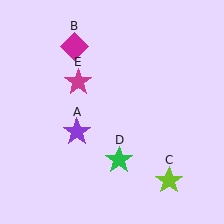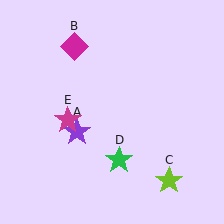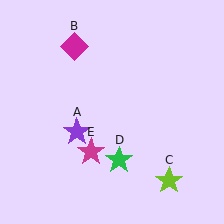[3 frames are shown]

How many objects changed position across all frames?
1 object changed position: magenta star (object E).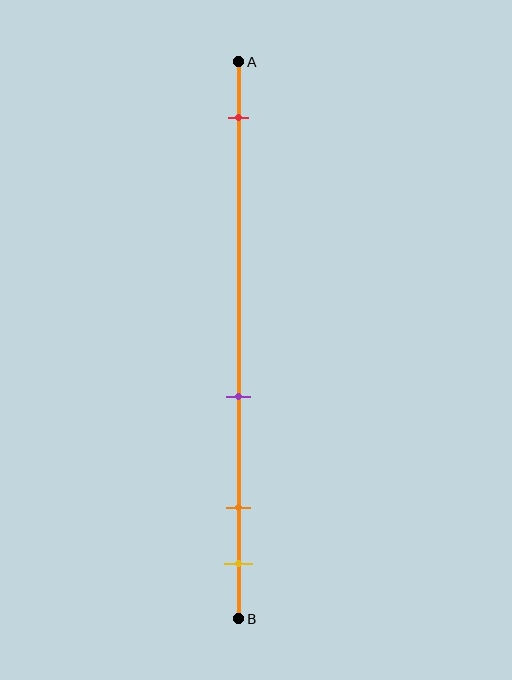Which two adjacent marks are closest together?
The orange and yellow marks are the closest adjacent pair.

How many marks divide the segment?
There are 4 marks dividing the segment.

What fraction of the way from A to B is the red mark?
The red mark is approximately 10% (0.1) of the way from A to B.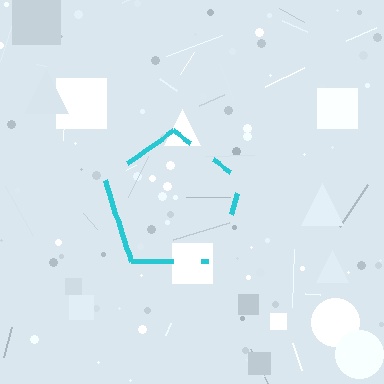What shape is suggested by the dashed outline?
The dashed outline suggests a pentagon.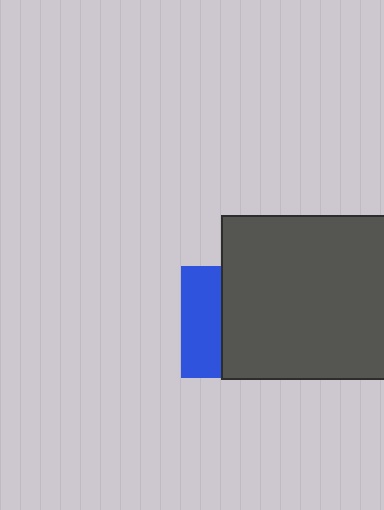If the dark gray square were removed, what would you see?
You would see the complete blue square.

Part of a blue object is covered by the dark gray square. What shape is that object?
It is a square.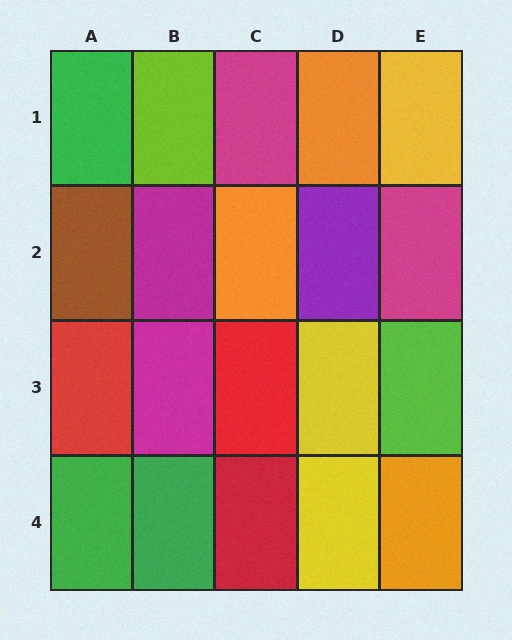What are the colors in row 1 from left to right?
Green, lime, magenta, orange, yellow.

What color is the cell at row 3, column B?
Magenta.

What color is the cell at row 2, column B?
Magenta.